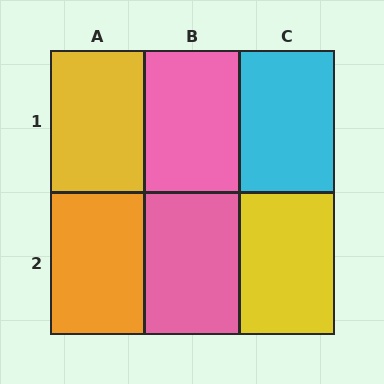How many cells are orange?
1 cell is orange.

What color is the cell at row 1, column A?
Yellow.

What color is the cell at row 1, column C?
Cyan.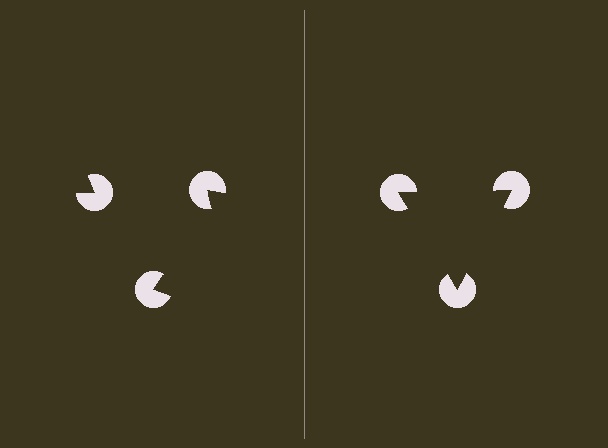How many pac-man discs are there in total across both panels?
6 — 3 on each side.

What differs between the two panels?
The pac-man discs are positioned identically on both sides; only the wedge orientations differ. On the right they align to a triangle; on the left they are misaligned.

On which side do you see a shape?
An illusory triangle appears on the right side. On the left side the wedge cuts are rotated, so no coherent shape forms.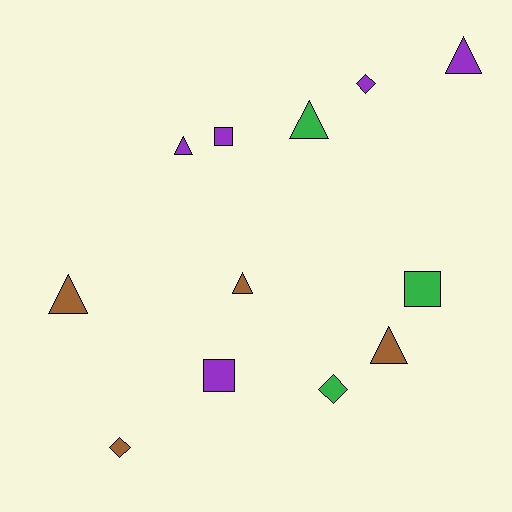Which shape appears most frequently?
Triangle, with 6 objects.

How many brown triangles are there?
There are 3 brown triangles.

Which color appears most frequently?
Purple, with 5 objects.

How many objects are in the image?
There are 12 objects.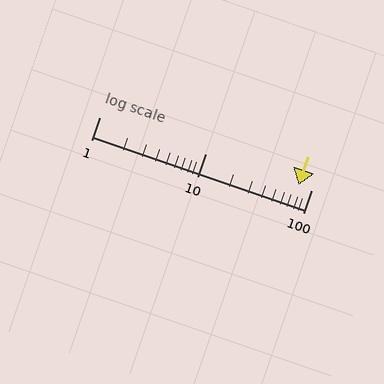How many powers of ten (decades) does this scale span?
The scale spans 2 decades, from 1 to 100.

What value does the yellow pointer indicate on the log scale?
The pointer indicates approximately 76.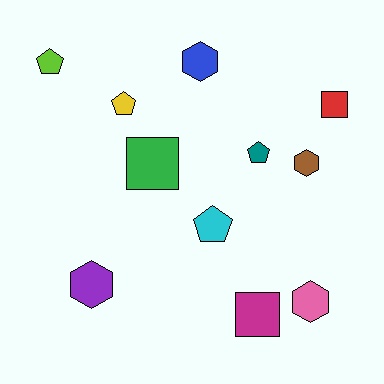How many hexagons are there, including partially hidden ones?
There are 4 hexagons.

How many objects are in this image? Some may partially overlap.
There are 11 objects.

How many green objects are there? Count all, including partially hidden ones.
There is 1 green object.